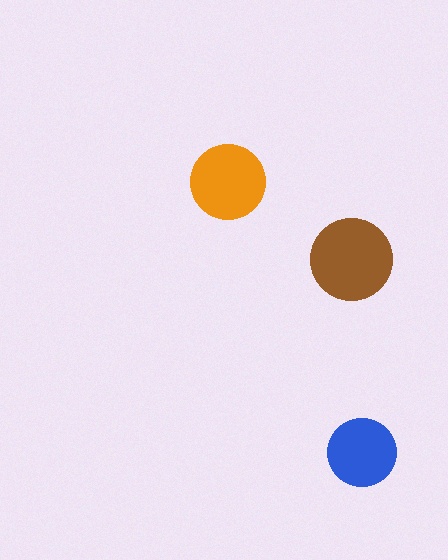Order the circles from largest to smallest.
the brown one, the orange one, the blue one.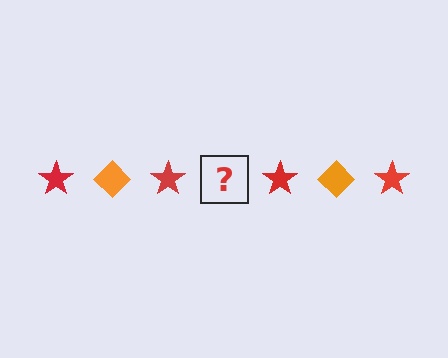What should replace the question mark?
The question mark should be replaced with an orange diamond.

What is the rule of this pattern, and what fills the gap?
The rule is that the pattern alternates between red star and orange diamond. The gap should be filled with an orange diamond.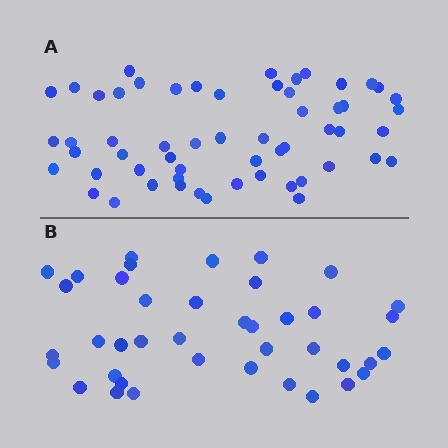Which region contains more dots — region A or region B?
Region A (the top region) has more dots.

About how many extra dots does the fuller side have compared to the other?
Region A has approximately 15 more dots than region B.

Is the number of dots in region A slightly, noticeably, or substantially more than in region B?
Region A has noticeably more, but not dramatically so. The ratio is roughly 1.4 to 1.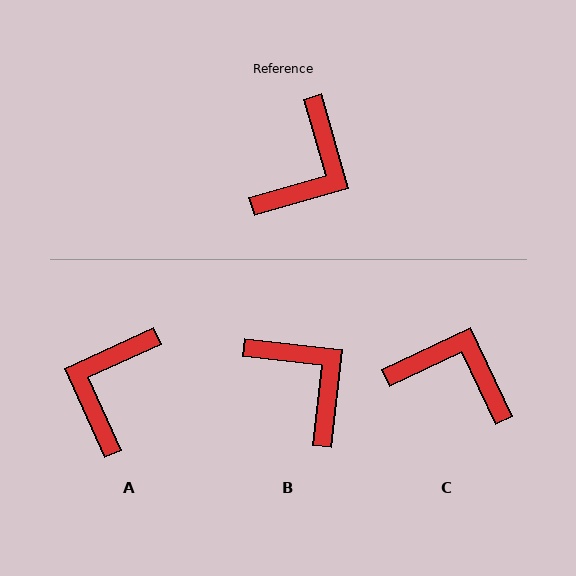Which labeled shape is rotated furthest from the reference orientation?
A, about 171 degrees away.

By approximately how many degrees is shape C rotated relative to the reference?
Approximately 99 degrees counter-clockwise.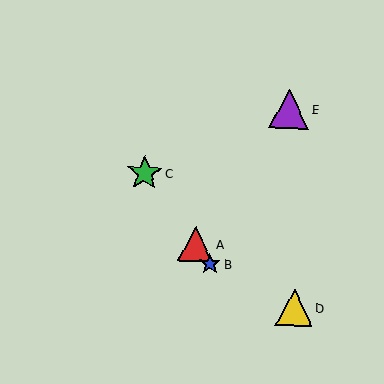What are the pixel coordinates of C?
Object C is at (144, 173).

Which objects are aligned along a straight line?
Objects A, B, C are aligned along a straight line.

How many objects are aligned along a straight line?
3 objects (A, B, C) are aligned along a straight line.